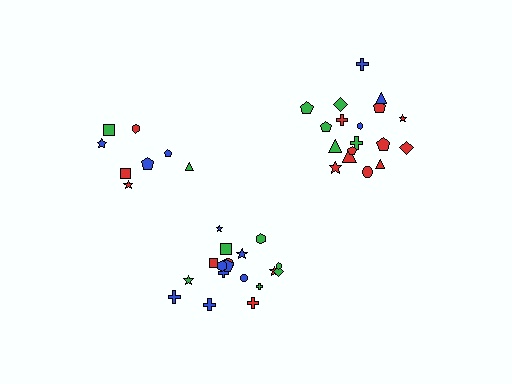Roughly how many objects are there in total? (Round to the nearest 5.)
Roughly 45 objects in total.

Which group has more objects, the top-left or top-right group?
The top-right group.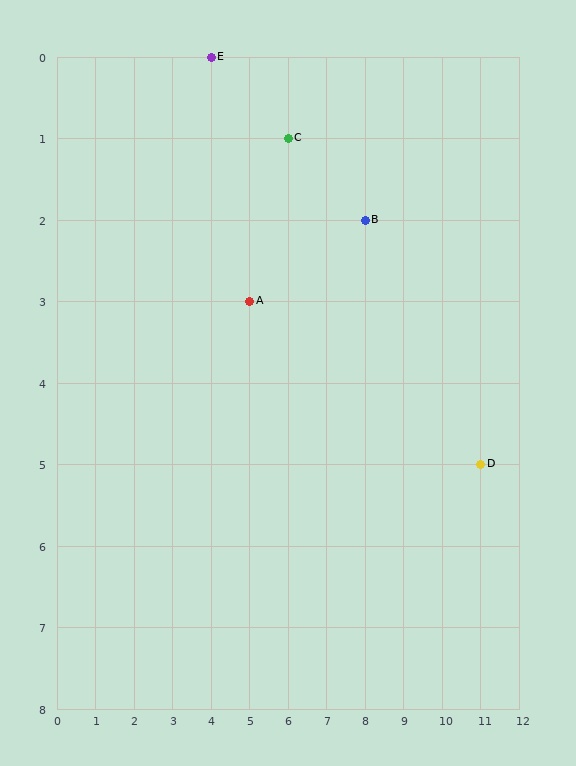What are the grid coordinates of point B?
Point B is at grid coordinates (8, 2).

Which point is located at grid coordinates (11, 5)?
Point D is at (11, 5).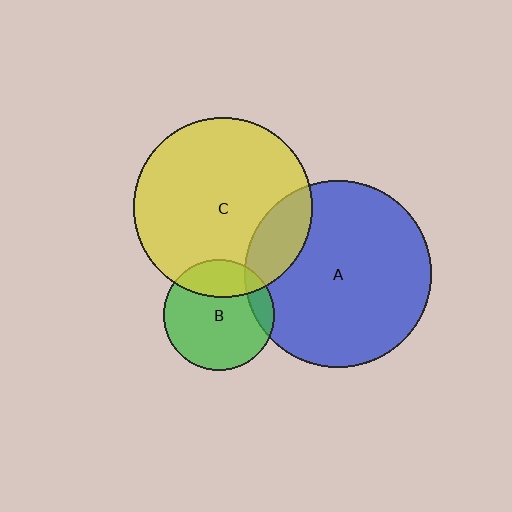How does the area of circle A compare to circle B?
Approximately 2.8 times.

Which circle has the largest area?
Circle A (blue).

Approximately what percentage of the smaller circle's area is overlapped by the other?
Approximately 25%.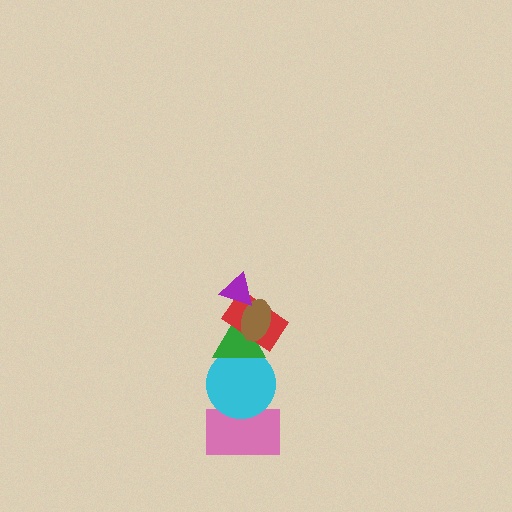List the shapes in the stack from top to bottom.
From top to bottom: the purple triangle, the brown ellipse, the red rectangle, the green triangle, the cyan circle, the pink rectangle.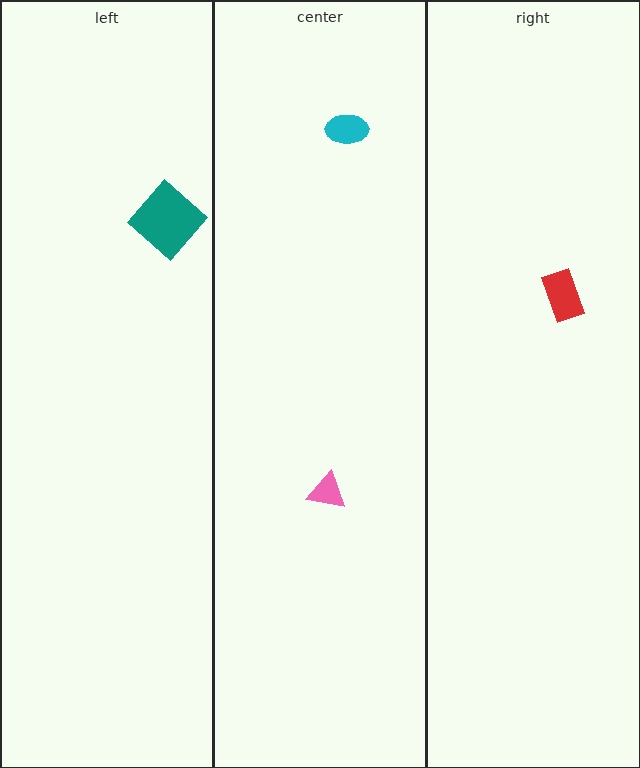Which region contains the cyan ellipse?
The center region.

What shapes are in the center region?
The pink triangle, the cyan ellipse.